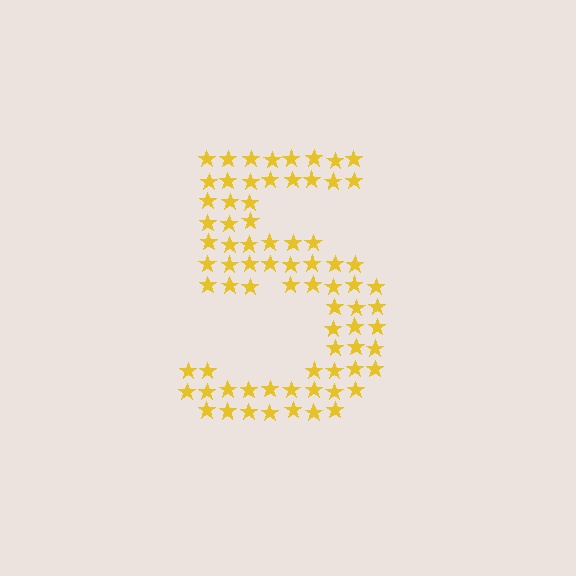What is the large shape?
The large shape is the digit 5.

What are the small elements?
The small elements are stars.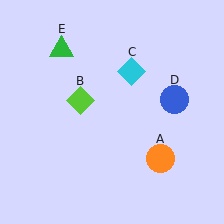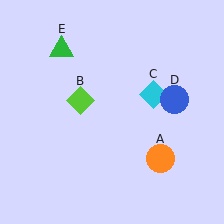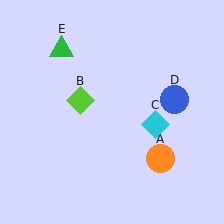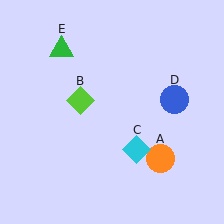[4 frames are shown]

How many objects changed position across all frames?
1 object changed position: cyan diamond (object C).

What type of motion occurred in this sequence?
The cyan diamond (object C) rotated clockwise around the center of the scene.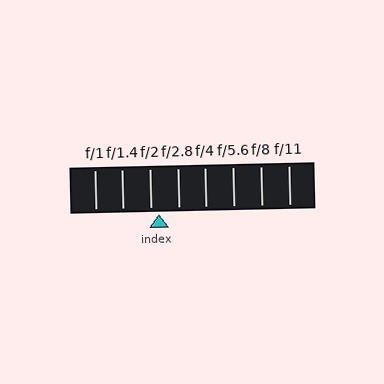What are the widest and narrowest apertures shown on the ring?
The widest aperture shown is f/1 and the narrowest is f/11.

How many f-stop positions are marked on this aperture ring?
There are 8 f-stop positions marked.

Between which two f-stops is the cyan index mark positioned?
The index mark is between f/2 and f/2.8.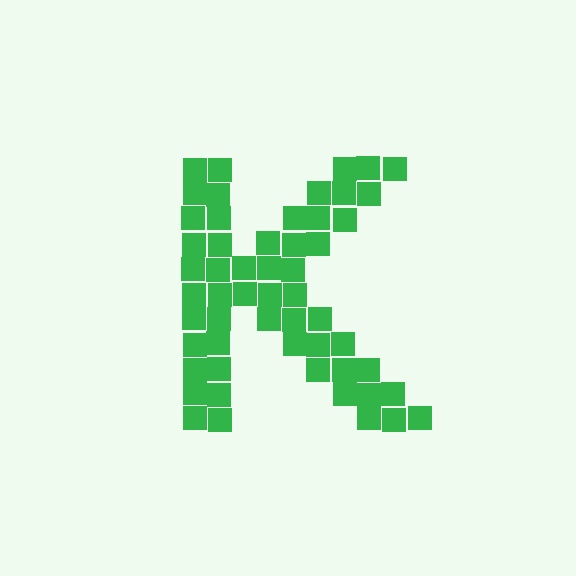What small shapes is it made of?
It is made of small squares.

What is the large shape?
The large shape is the letter K.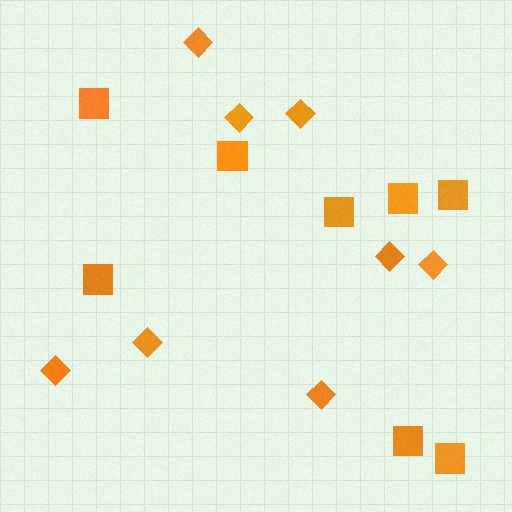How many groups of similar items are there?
There are 2 groups: one group of diamonds (8) and one group of squares (8).